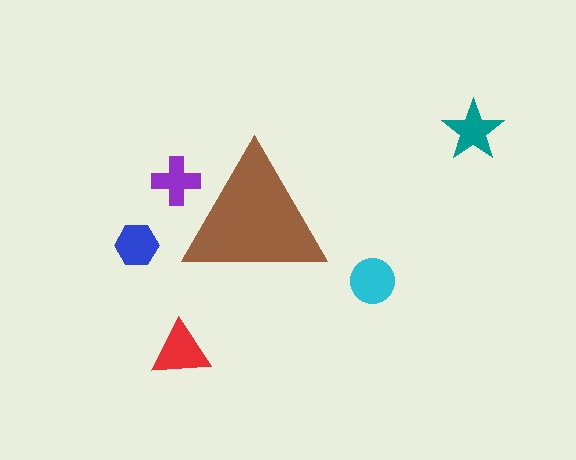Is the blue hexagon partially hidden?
No, the blue hexagon is fully visible.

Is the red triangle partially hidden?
No, the red triangle is fully visible.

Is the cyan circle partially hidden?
No, the cyan circle is fully visible.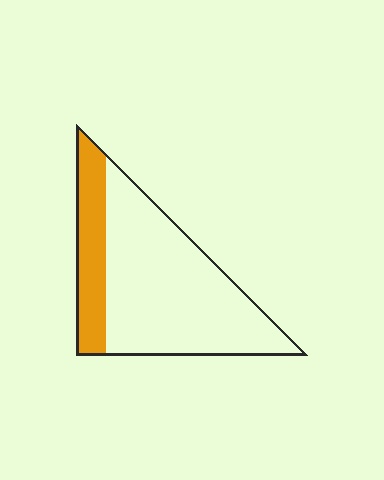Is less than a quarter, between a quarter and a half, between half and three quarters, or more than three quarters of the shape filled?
Less than a quarter.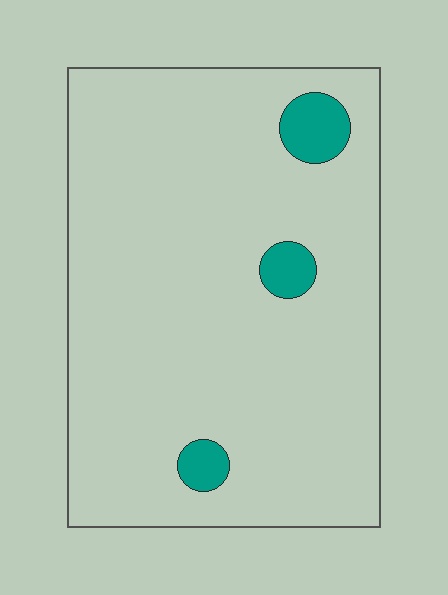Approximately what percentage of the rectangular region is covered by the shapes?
Approximately 5%.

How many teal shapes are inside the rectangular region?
3.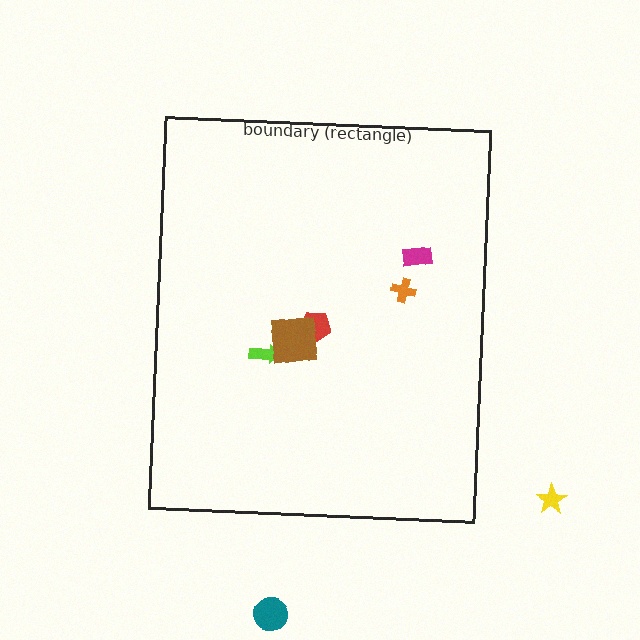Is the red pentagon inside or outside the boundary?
Inside.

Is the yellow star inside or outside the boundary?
Outside.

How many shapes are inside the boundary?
5 inside, 2 outside.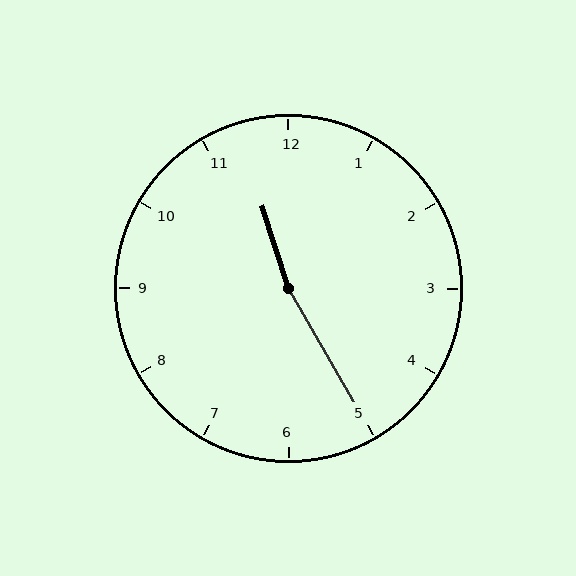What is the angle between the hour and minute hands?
Approximately 168 degrees.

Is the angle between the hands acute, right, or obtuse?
It is obtuse.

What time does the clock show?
11:25.